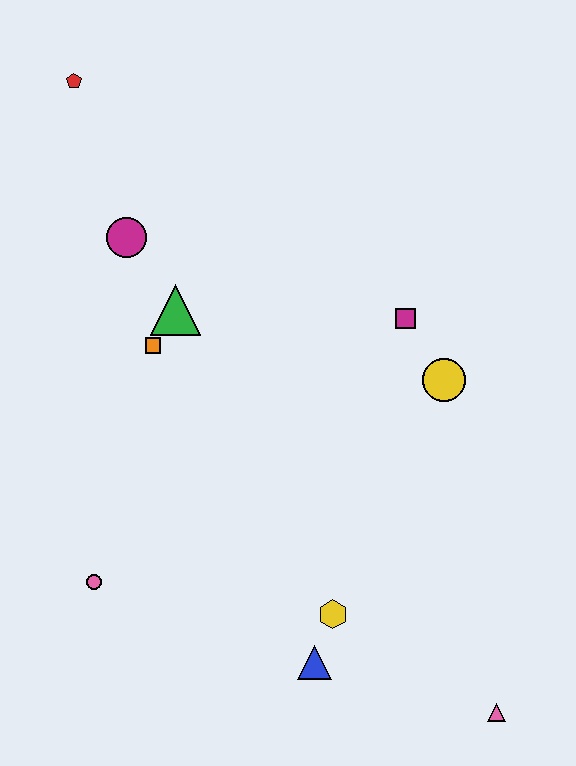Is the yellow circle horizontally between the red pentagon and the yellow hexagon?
No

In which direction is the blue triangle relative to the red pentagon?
The blue triangle is below the red pentagon.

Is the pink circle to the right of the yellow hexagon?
No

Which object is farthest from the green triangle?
The pink triangle is farthest from the green triangle.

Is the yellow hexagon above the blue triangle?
Yes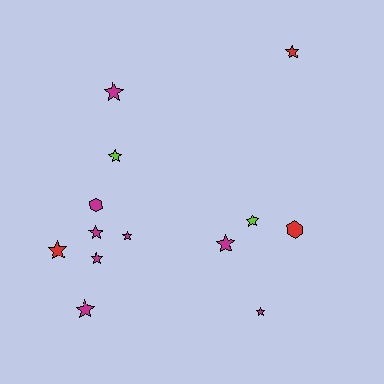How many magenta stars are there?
There are 7 magenta stars.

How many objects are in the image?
There are 13 objects.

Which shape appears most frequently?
Star, with 11 objects.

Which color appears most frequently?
Magenta, with 8 objects.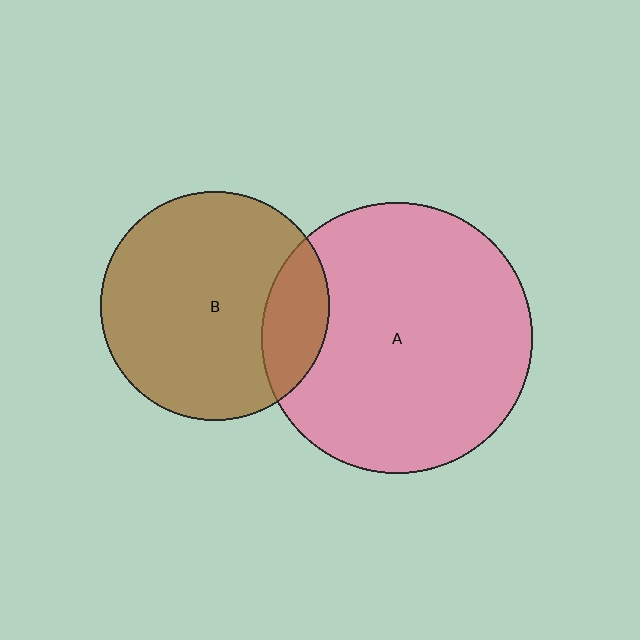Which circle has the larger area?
Circle A (pink).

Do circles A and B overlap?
Yes.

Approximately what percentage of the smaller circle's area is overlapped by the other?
Approximately 20%.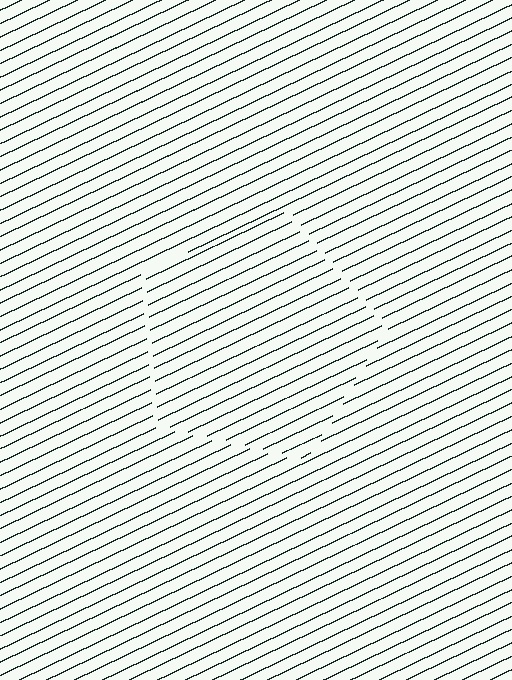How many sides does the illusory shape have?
5 sides — the line-ends trace a pentagon.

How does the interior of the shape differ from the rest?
The interior of the shape contains the same grating, shifted by half a period — the contour is defined by the phase discontinuity where line-ends from the inner and outer gratings abut.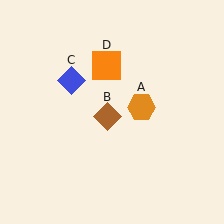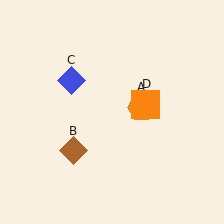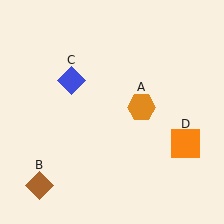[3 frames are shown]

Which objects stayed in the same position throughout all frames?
Orange hexagon (object A) and blue diamond (object C) remained stationary.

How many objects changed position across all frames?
2 objects changed position: brown diamond (object B), orange square (object D).